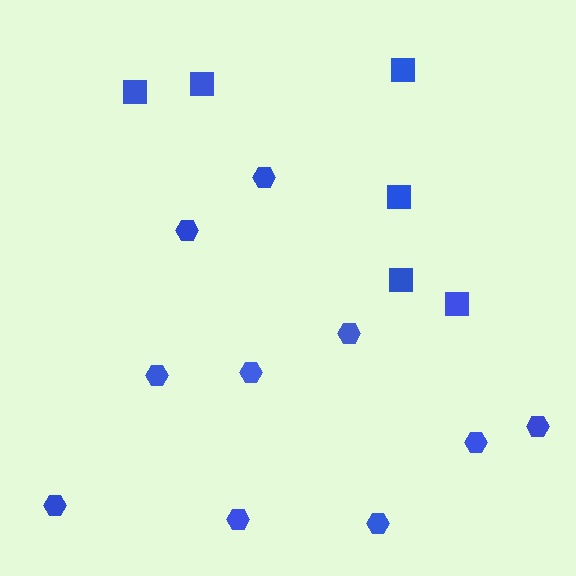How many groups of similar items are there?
There are 2 groups: one group of hexagons (10) and one group of squares (6).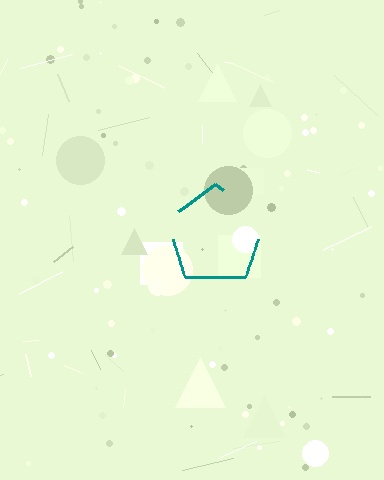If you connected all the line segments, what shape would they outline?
They would outline a pentagon.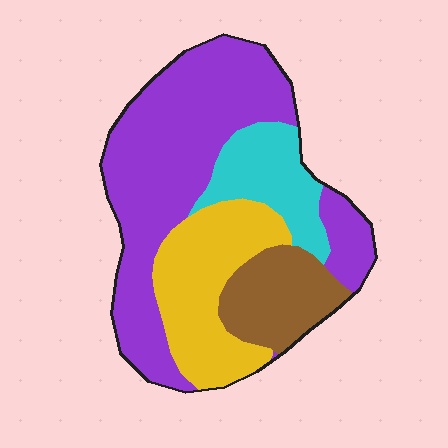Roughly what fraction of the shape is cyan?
Cyan covers roughly 15% of the shape.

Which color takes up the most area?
Purple, at roughly 50%.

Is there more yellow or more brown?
Yellow.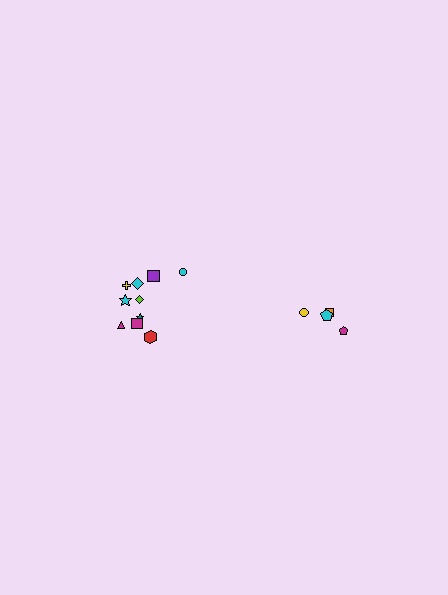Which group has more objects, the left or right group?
The left group.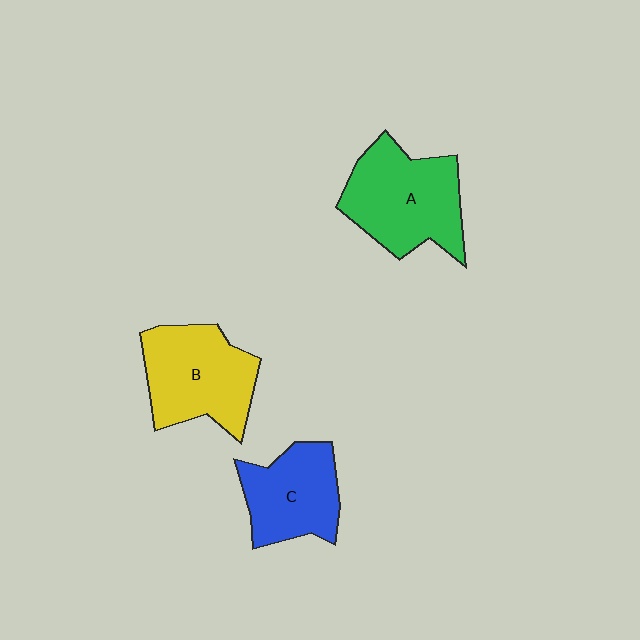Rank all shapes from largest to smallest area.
From largest to smallest: A (green), B (yellow), C (blue).